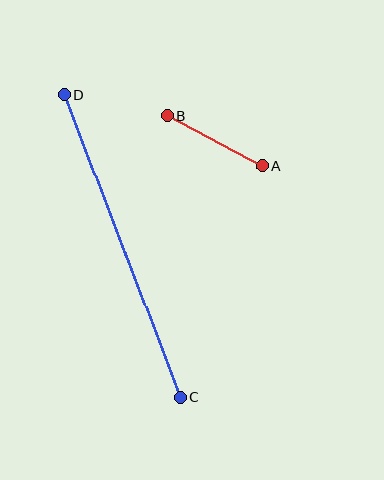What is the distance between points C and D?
The distance is approximately 324 pixels.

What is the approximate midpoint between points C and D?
The midpoint is at approximately (122, 246) pixels.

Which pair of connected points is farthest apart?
Points C and D are farthest apart.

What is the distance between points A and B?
The distance is approximately 108 pixels.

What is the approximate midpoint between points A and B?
The midpoint is at approximately (215, 141) pixels.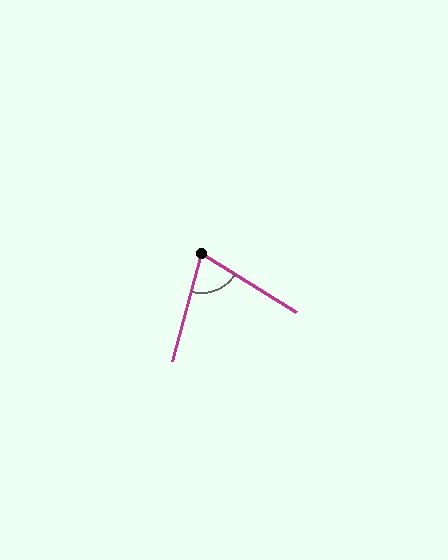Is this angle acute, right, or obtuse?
It is acute.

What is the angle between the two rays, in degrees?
Approximately 73 degrees.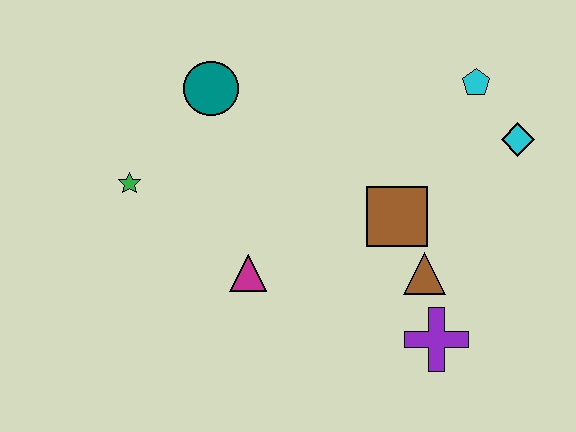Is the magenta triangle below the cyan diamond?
Yes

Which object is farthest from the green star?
The cyan diamond is farthest from the green star.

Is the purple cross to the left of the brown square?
No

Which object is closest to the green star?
The teal circle is closest to the green star.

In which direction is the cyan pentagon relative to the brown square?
The cyan pentagon is above the brown square.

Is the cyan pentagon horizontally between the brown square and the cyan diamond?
Yes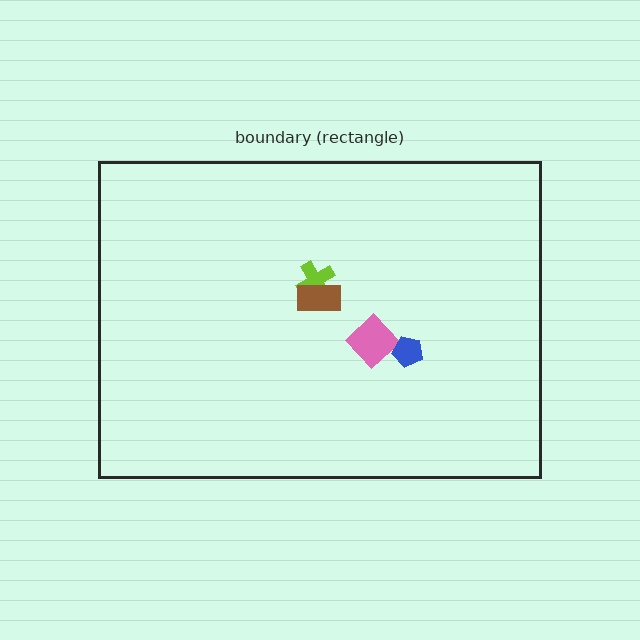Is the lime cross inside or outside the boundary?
Inside.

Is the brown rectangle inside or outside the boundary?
Inside.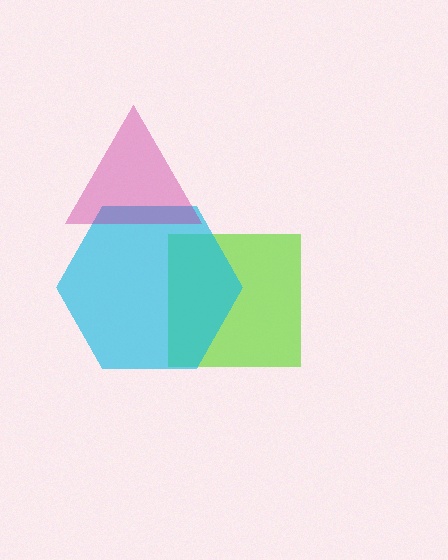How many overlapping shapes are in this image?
There are 3 overlapping shapes in the image.